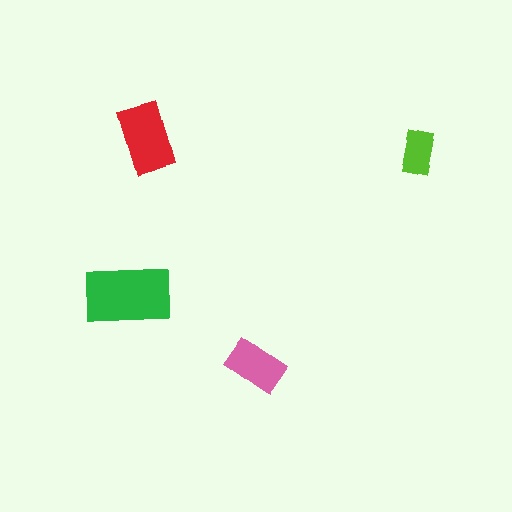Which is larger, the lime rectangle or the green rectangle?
The green one.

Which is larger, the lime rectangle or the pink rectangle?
The pink one.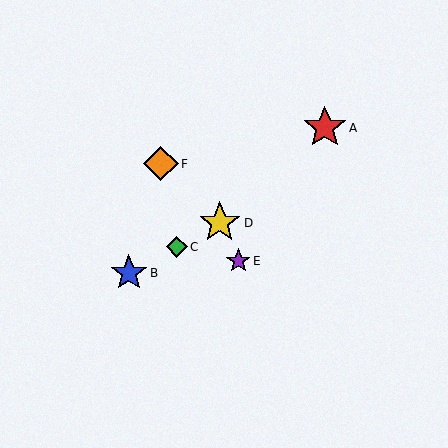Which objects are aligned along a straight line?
Objects B, C, D are aligned along a straight line.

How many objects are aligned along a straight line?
3 objects (B, C, D) are aligned along a straight line.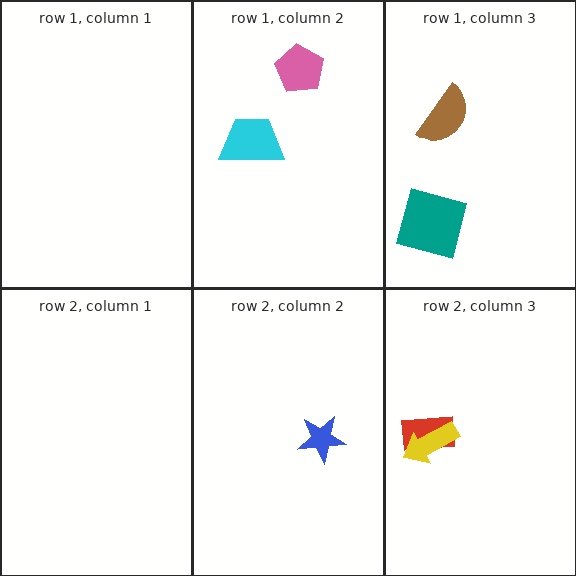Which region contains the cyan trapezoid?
The row 1, column 2 region.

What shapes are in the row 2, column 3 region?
The red rectangle, the yellow arrow.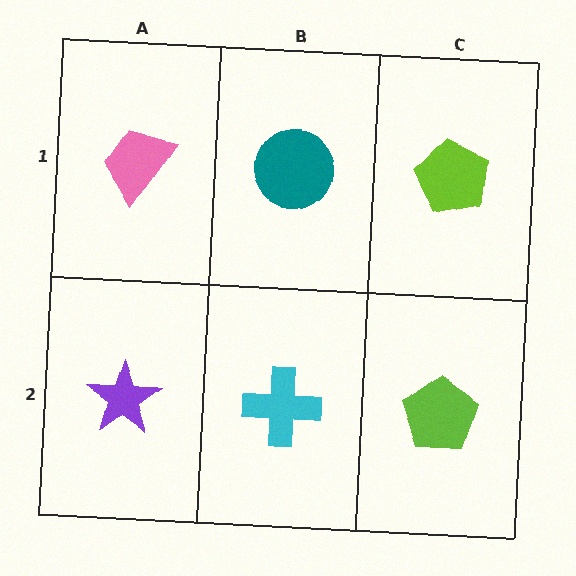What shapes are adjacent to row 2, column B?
A teal circle (row 1, column B), a purple star (row 2, column A), a lime pentagon (row 2, column C).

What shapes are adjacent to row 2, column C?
A lime pentagon (row 1, column C), a cyan cross (row 2, column B).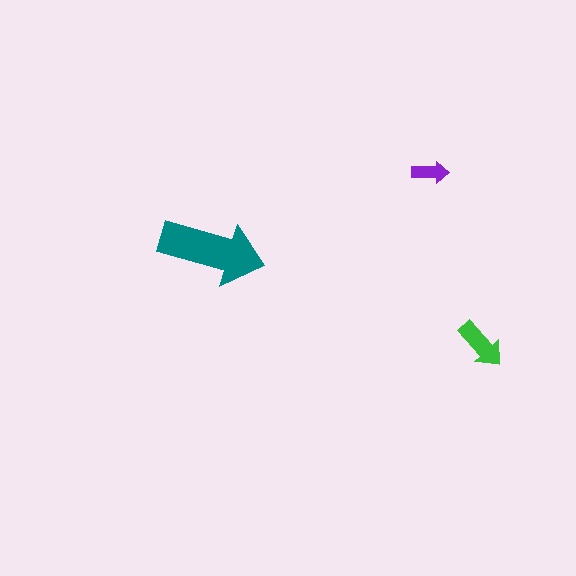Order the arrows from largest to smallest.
the teal one, the green one, the purple one.